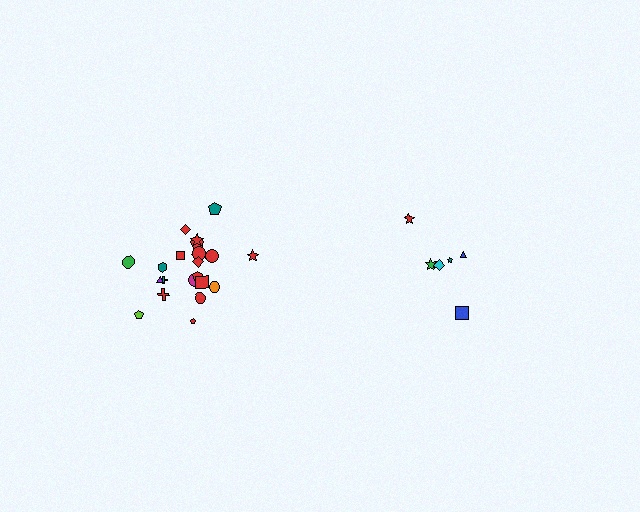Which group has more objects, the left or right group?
The left group.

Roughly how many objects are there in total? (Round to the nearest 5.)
Roughly 30 objects in total.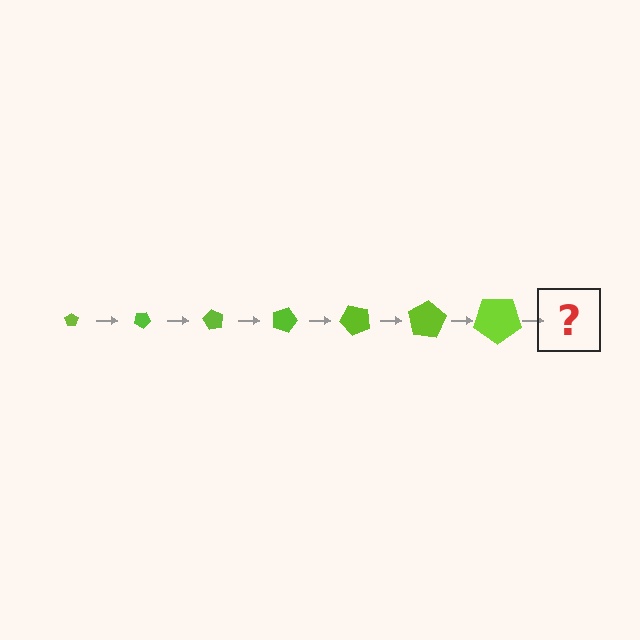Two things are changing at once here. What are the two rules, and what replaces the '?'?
The two rules are that the pentagon grows larger each step and it rotates 30 degrees each step. The '?' should be a pentagon, larger than the previous one and rotated 210 degrees from the start.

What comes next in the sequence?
The next element should be a pentagon, larger than the previous one and rotated 210 degrees from the start.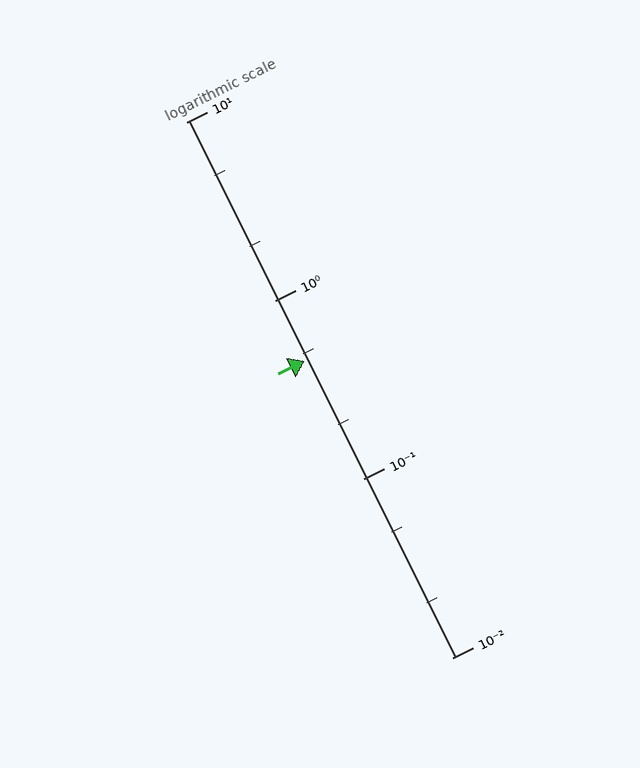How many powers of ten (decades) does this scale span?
The scale spans 3 decades, from 0.01 to 10.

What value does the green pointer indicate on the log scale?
The pointer indicates approximately 0.46.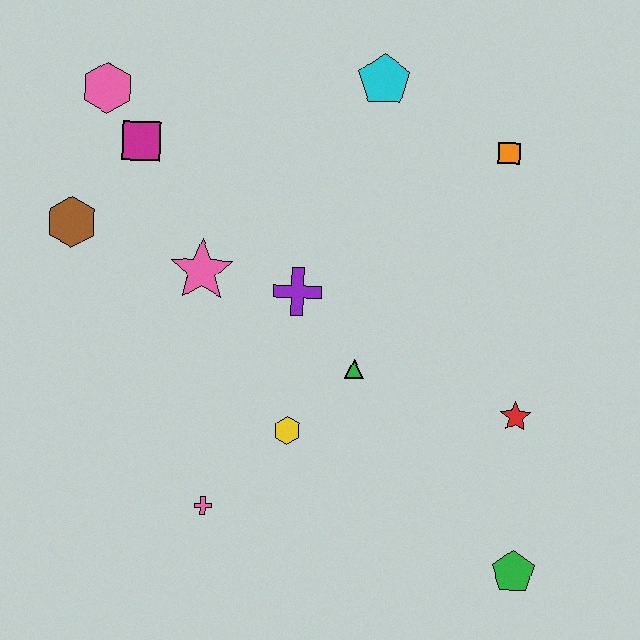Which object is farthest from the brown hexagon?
The green pentagon is farthest from the brown hexagon.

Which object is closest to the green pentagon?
The red star is closest to the green pentagon.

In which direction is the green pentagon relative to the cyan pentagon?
The green pentagon is below the cyan pentagon.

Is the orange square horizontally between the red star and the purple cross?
Yes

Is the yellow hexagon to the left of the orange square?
Yes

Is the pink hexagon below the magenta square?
No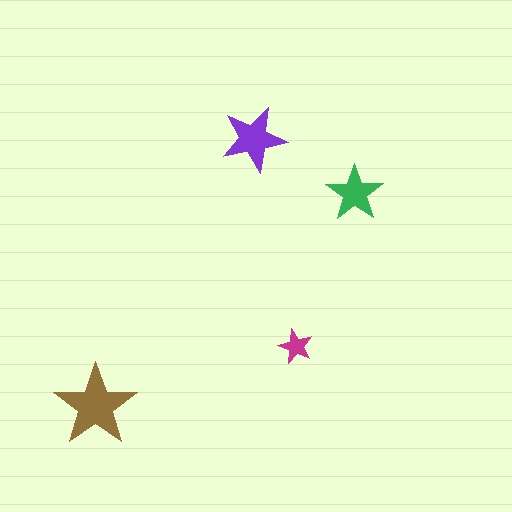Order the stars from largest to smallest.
the brown one, the purple one, the green one, the magenta one.